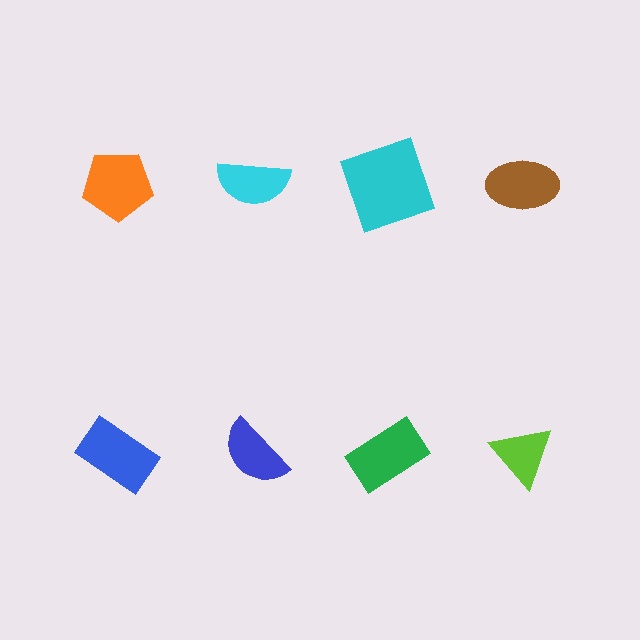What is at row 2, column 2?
A blue semicircle.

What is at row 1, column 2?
A cyan semicircle.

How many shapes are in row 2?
4 shapes.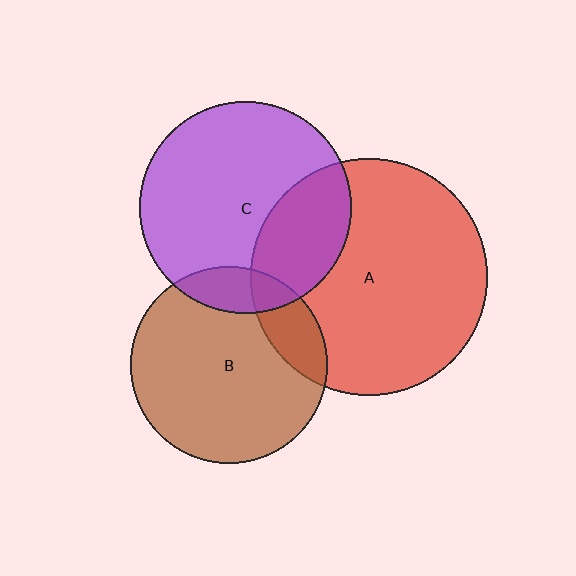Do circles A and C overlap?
Yes.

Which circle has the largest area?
Circle A (red).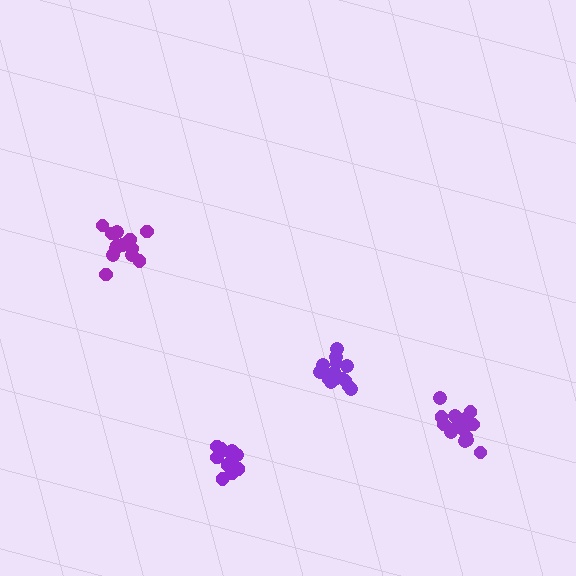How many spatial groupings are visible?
There are 4 spatial groupings.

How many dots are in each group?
Group 1: 15 dots, Group 2: 13 dots, Group 3: 16 dots, Group 4: 15 dots (59 total).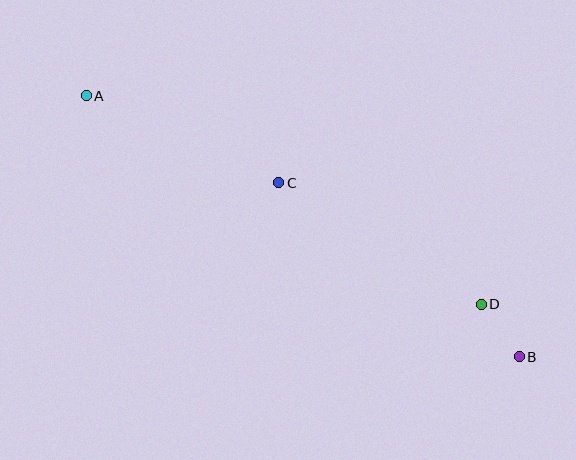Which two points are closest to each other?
Points B and D are closest to each other.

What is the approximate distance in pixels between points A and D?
The distance between A and D is approximately 447 pixels.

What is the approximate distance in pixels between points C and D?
The distance between C and D is approximately 236 pixels.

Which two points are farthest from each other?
Points A and B are farthest from each other.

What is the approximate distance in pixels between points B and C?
The distance between B and C is approximately 296 pixels.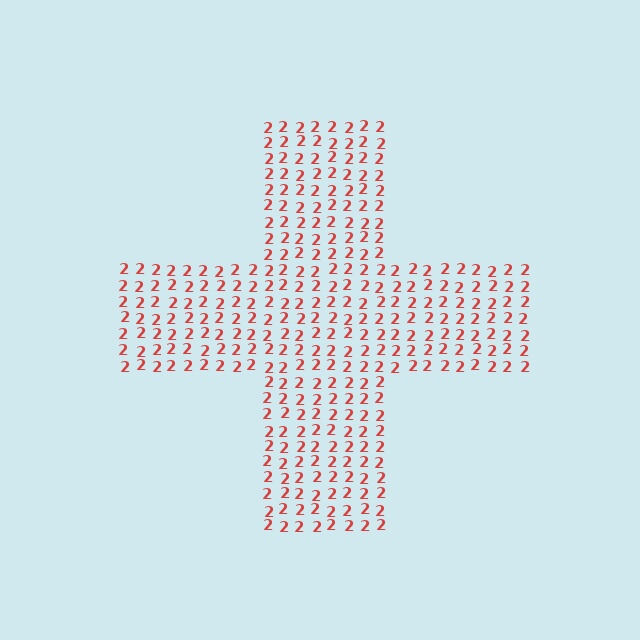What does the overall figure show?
The overall figure shows a cross.